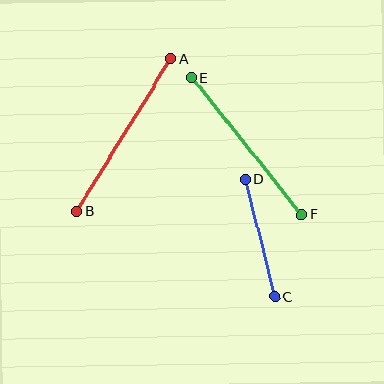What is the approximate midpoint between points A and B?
The midpoint is at approximately (124, 135) pixels.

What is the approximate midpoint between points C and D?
The midpoint is at approximately (260, 238) pixels.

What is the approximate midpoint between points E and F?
The midpoint is at approximately (247, 146) pixels.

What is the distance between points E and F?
The distance is approximately 176 pixels.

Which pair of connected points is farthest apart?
Points A and B are farthest apart.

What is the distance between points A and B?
The distance is approximately 179 pixels.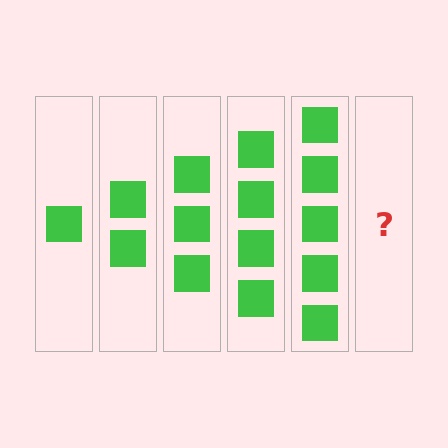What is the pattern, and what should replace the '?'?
The pattern is that each step adds one more square. The '?' should be 6 squares.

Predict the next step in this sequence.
The next step is 6 squares.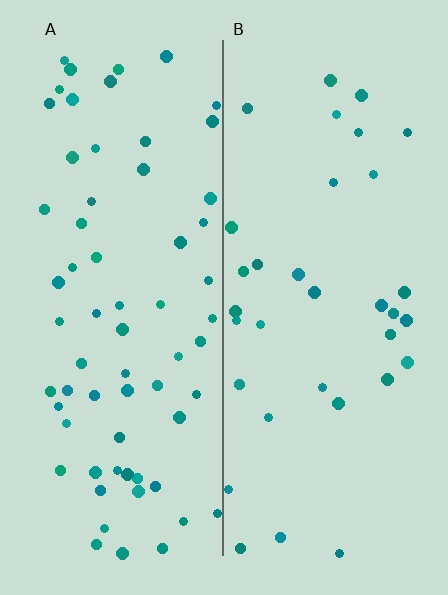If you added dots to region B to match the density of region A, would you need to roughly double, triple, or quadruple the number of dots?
Approximately double.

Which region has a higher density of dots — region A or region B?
A (the left).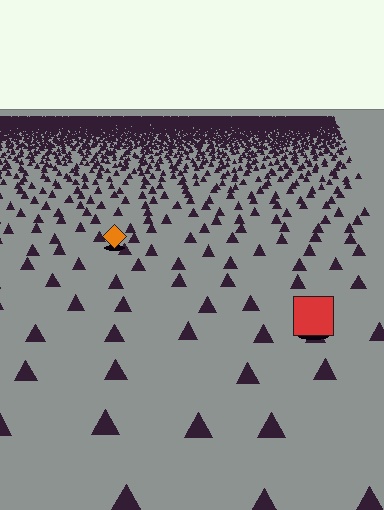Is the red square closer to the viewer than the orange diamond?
Yes. The red square is closer — you can tell from the texture gradient: the ground texture is coarser near it.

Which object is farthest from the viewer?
The orange diamond is farthest from the viewer. It appears smaller and the ground texture around it is denser.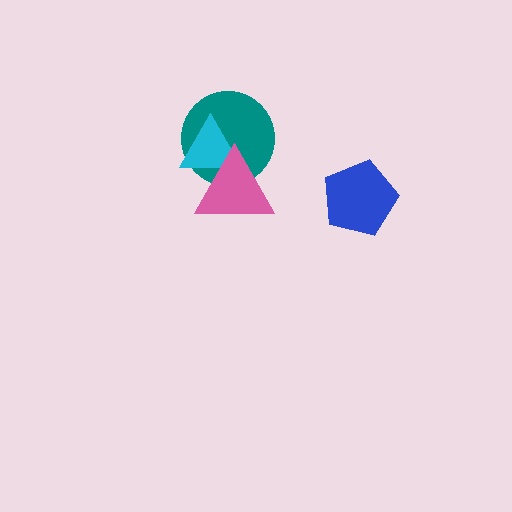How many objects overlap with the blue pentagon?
0 objects overlap with the blue pentagon.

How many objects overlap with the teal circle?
2 objects overlap with the teal circle.